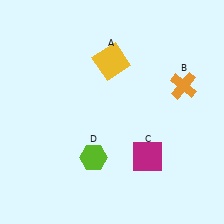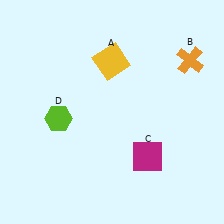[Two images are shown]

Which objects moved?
The objects that moved are: the orange cross (B), the lime hexagon (D).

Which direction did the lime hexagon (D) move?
The lime hexagon (D) moved up.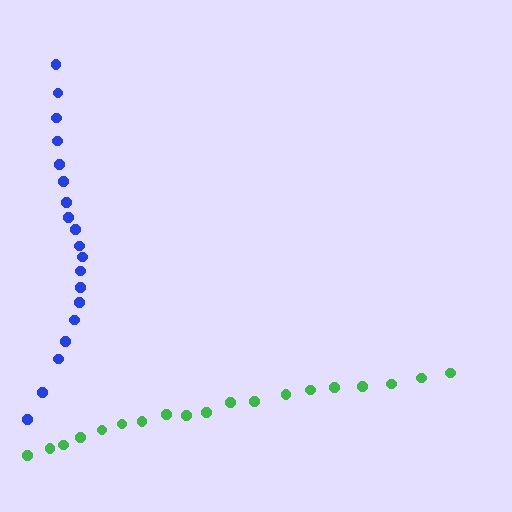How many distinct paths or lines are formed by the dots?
There are 2 distinct paths.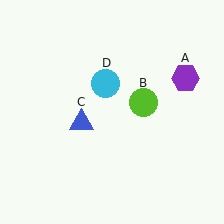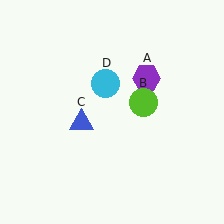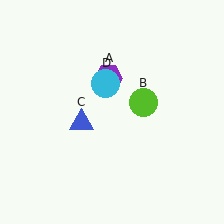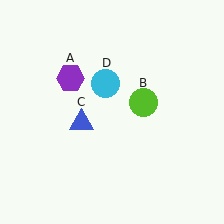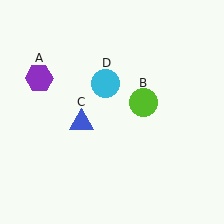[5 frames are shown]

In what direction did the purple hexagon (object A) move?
The purple hexagon (object A) moved left.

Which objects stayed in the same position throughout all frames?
Lime circle (object B) and blue triangle (object C) and cyan circle (object D) remained stationary.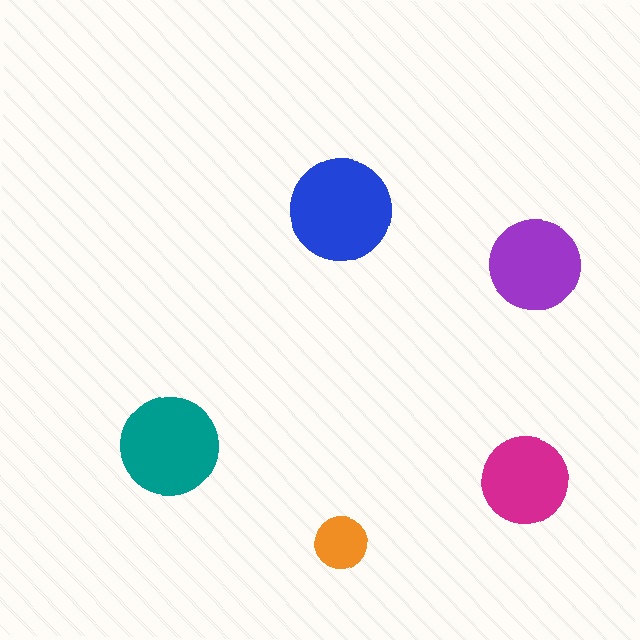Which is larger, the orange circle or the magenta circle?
The magenta one.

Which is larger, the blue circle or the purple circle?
The blue one.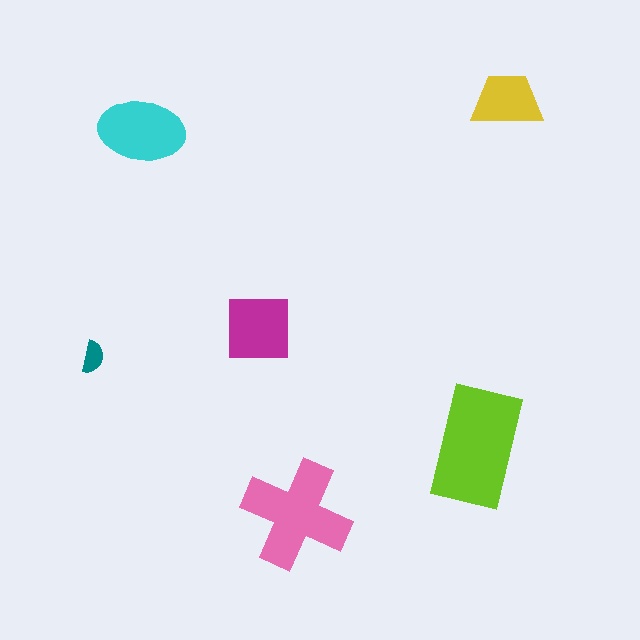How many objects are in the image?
There are 6 objects in the image.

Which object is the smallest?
The teal semicircle.